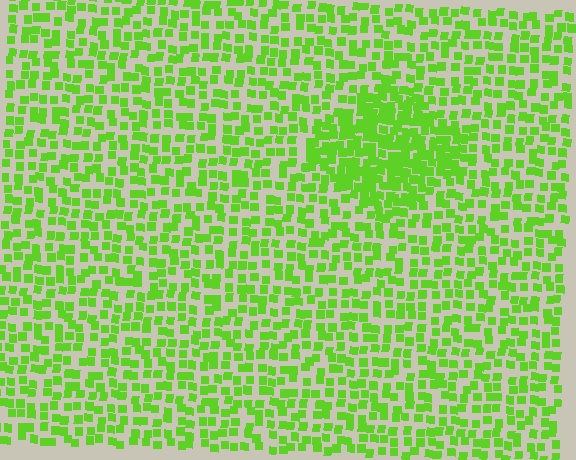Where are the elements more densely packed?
The elements are more densely packed inside the diamond boundary.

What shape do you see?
I see a diamond.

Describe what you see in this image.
The image contains small lime elements arranged at two different densities. A diamond-shaped region is visible where the elements are more densely packed than the surrounding area.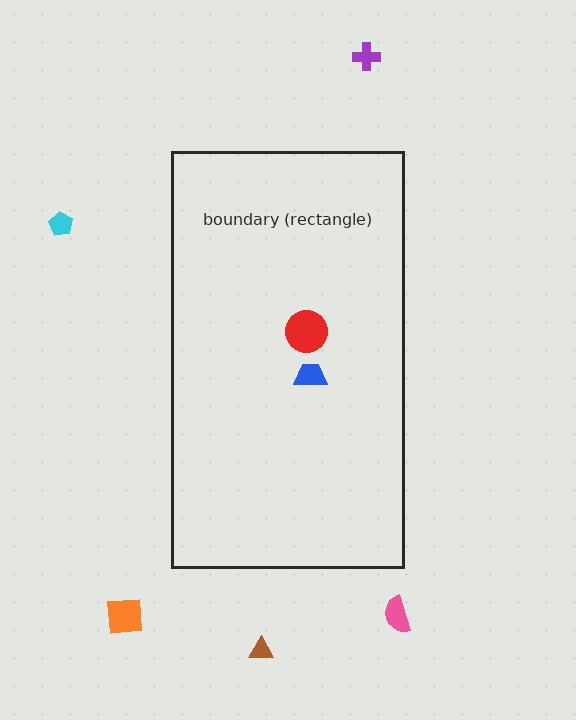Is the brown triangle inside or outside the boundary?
Outside.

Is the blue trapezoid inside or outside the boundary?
Inside.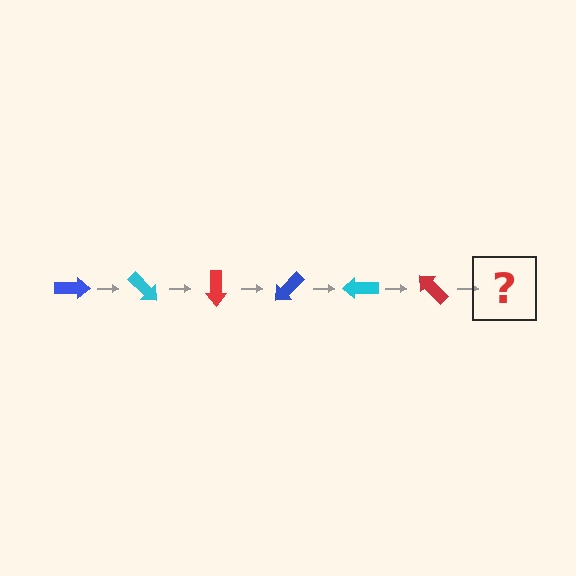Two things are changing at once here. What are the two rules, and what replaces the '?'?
The two rules are that it rotates 45 degrees each step and the color cycles through blue, cyan, and red. The '?' should be a blue arrow, rotated 270 degrees from the start.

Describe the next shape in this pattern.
It should be a blue arrow, rotated 270 degrees from the start.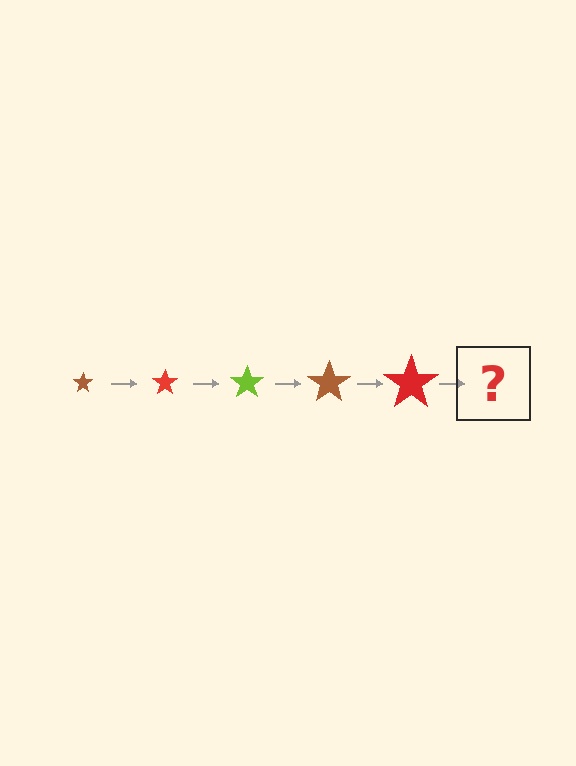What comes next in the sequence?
The next element should be a lime star, larger than the previous one.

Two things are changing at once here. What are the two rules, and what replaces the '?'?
The two rules are that the star grows larger each step and the color cycles through brown, red, and lime. The '?' should be a lime star, larger than the previous one.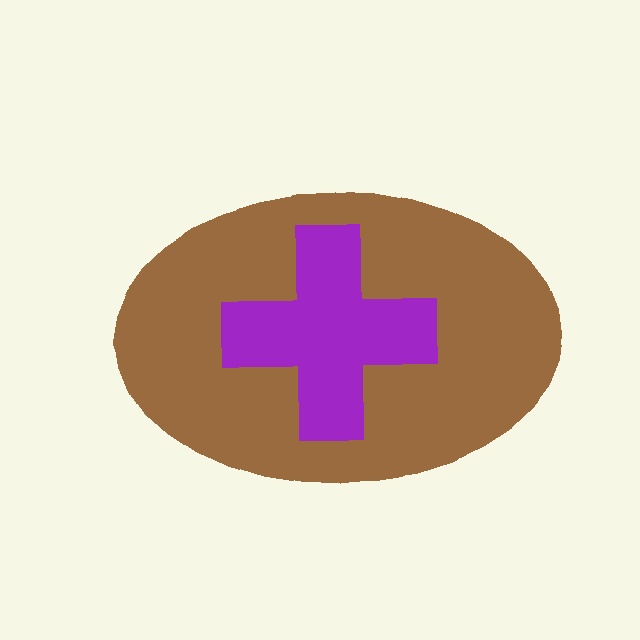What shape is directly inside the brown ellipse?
The purple cross.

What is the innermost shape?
The purple cross.